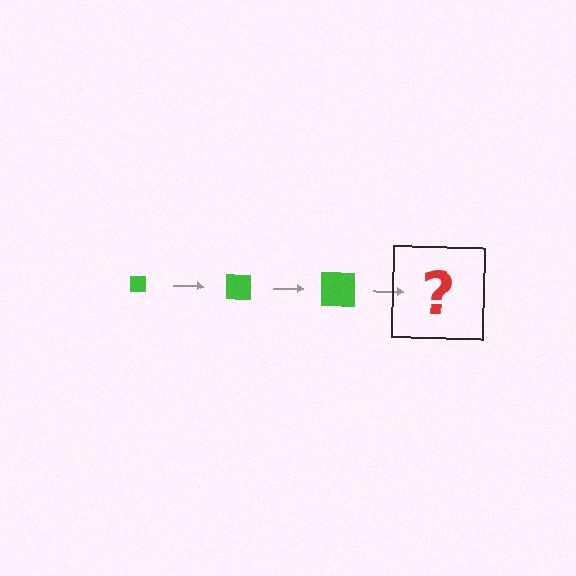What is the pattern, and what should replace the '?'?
The pattern is that the square gets progressively larger each step. The '?' should be a green square, larger than the previous one.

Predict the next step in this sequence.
The next step is a green square, larger than the previous one.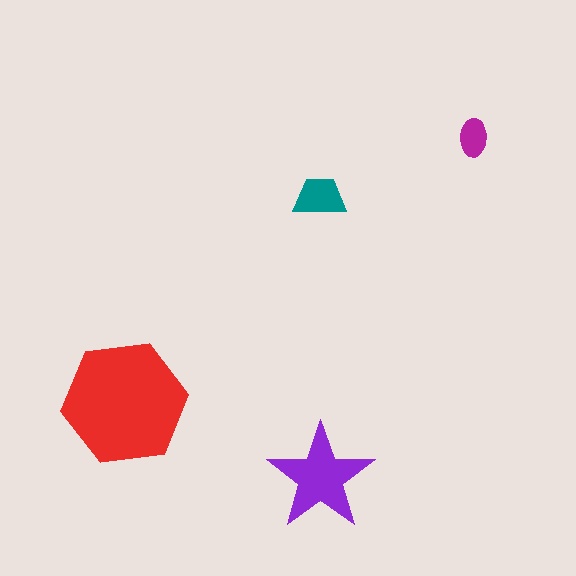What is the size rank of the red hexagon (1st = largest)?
1st.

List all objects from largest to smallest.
The red hexagon, the purple star, the teal trapezoid, the magenta ellipse.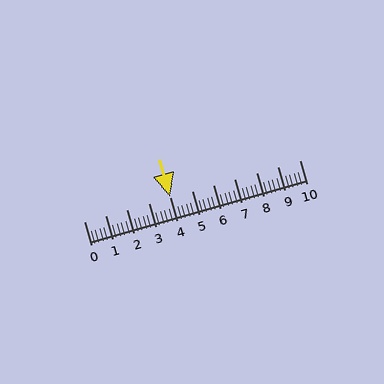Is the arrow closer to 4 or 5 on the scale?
The arrow is closer to 4.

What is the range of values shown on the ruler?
The ruler shows values from 0 to 10.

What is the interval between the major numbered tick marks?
The major tick marks are spaced 1 units apart.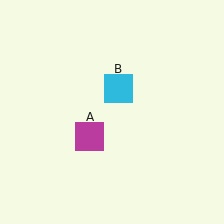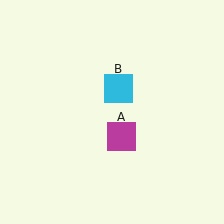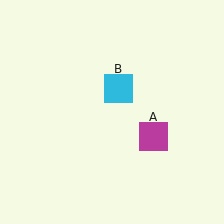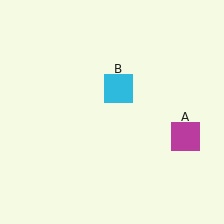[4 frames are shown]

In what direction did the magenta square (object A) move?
The magenta square (object A) moved right.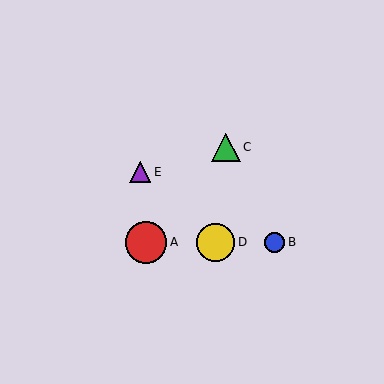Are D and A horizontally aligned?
Yes, both are at y≈242.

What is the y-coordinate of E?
Object E is at y≈172.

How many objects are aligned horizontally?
3 objects (A, B, D) are aligned horizontally.